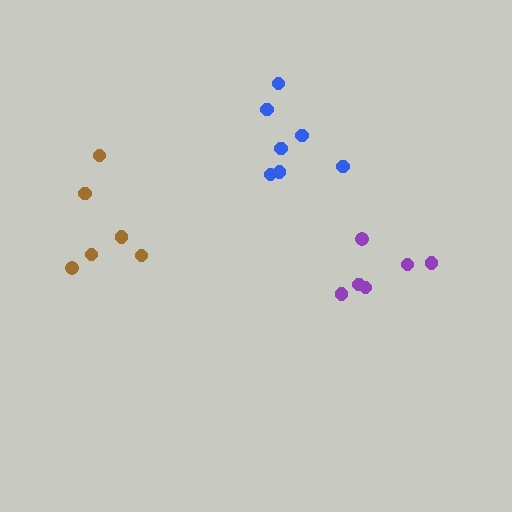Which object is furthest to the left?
The brown cluster is leftmost.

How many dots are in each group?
Group 1: 6 dots, Group 2: 7 dots, Group 3: 6 dots (19 total).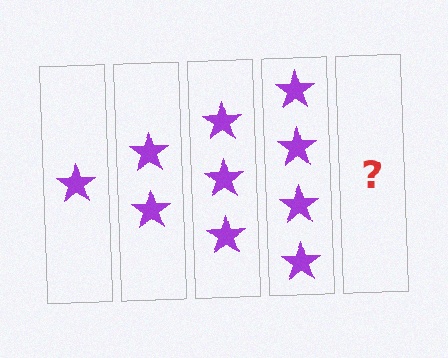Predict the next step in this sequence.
The next step is 5 stars.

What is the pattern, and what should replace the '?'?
The pattern is that each step adds one more star. The '?' should be 5 stars.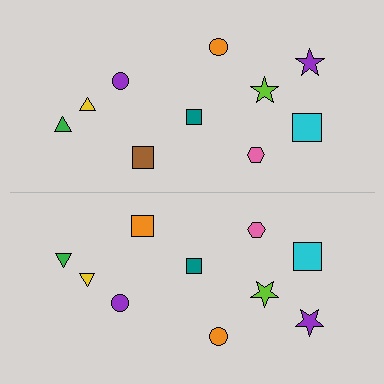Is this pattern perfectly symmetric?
No, the pattern is not perfectly symmetric. The orange square on the bottom side breaks the symmetry — its mirror counterpart is brown.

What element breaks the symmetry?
The orange square on the bottom side breaks the symmetry — its mirror counterpart is brown.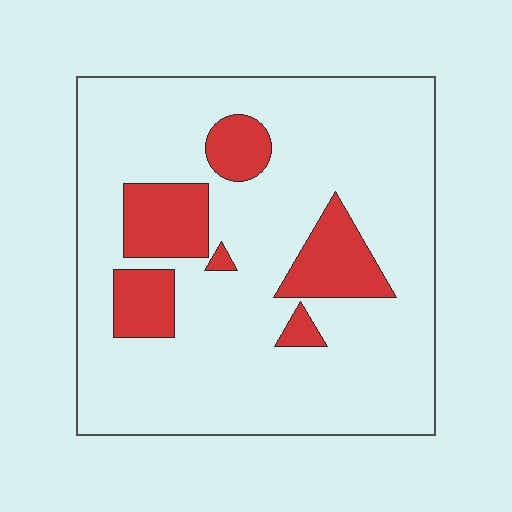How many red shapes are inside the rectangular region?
6.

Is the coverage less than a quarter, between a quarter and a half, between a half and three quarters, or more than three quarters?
Less than a quarter.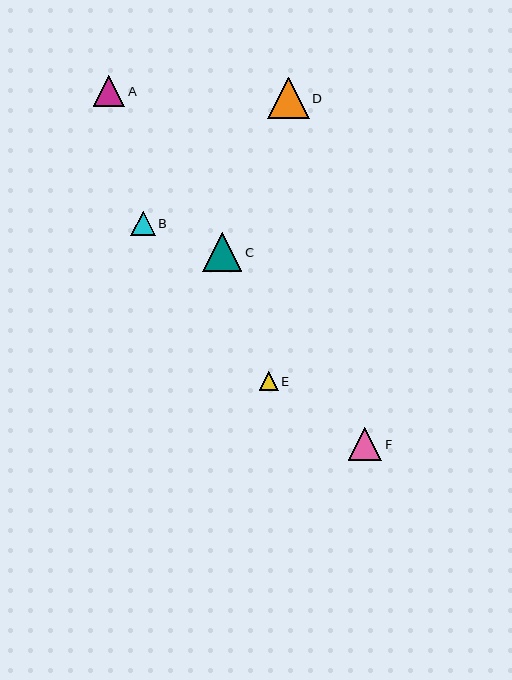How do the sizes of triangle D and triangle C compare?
Triangle D and triangle C are approximately the same size.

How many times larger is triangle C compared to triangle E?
Triangle C is approximately 2.1 times the size of triangle E.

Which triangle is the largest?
Triangle D is the largest with a size of approximately 42 pixels.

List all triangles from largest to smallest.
From largest to smallest: D, C, F, A, B, E.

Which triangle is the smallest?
Triangle E is the smallest with a size of approximately 18 pixels.